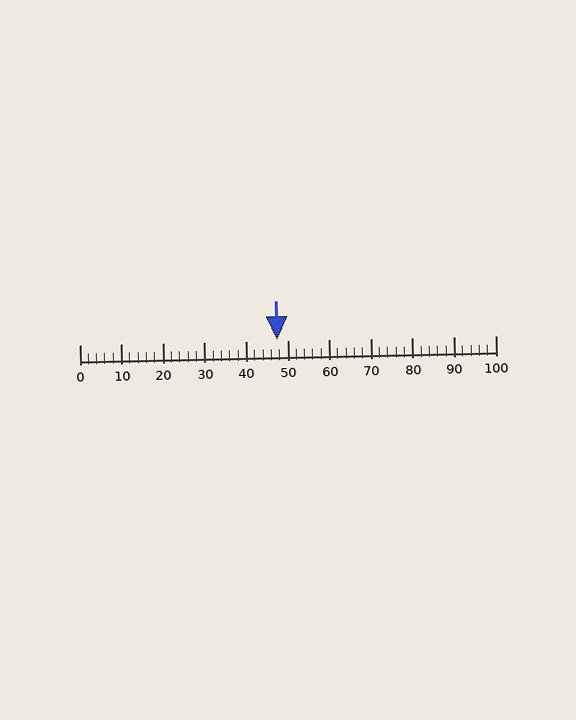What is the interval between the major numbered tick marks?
The major tick marks are spaced 10 units apart.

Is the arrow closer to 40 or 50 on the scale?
The arrow is closer to 50.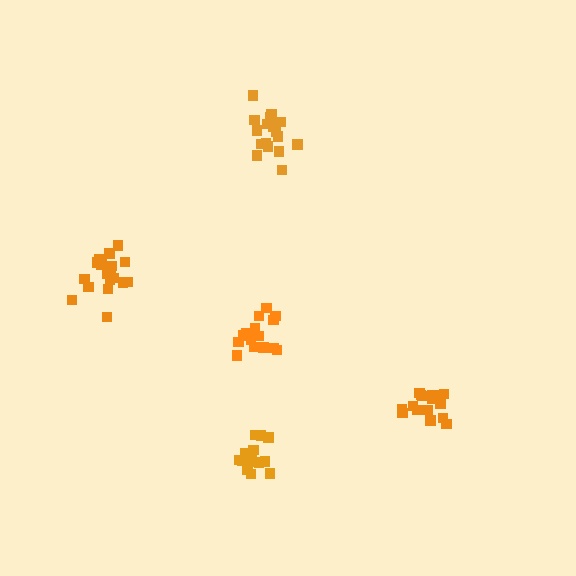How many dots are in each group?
Group 1: 17 dots, Group 2: 17 dots, Group 3: 14 dots, Group 4: 18 dots, Group 5: 16 dots (82 total).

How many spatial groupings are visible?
There are 5 spatial groupings.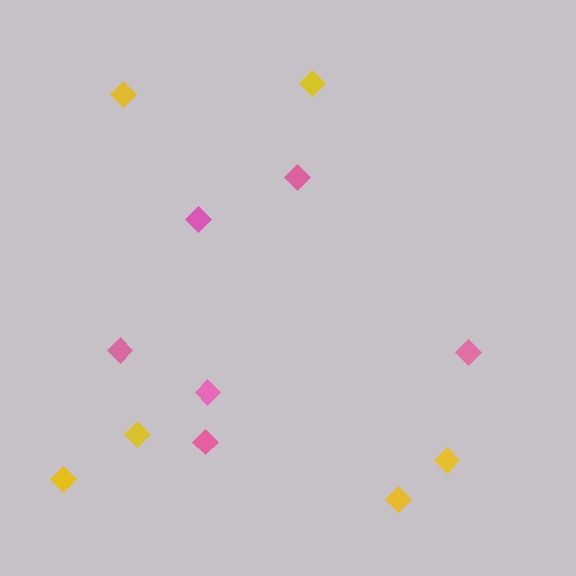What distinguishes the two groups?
There are 2 groups: one group of pink diamonds (6) and one group of yellow diamonds (6).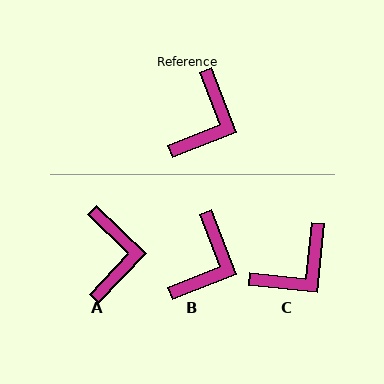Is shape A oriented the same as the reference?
No, it is off by about 25 degrees.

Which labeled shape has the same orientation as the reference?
B.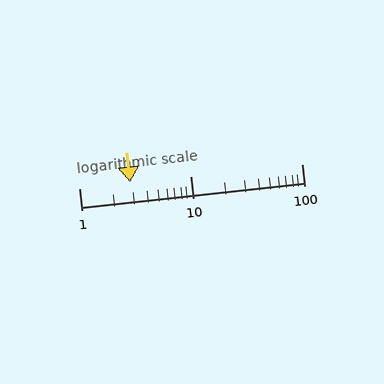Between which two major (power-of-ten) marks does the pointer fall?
The pointer is between 1 and 10.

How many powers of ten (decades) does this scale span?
The scale spans 2 decades, from 1 to 100.